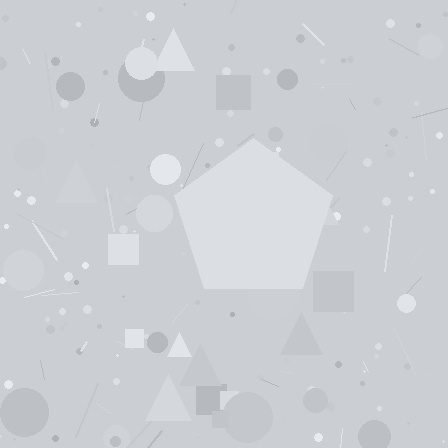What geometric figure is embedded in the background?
A pentagon is embedded in the background.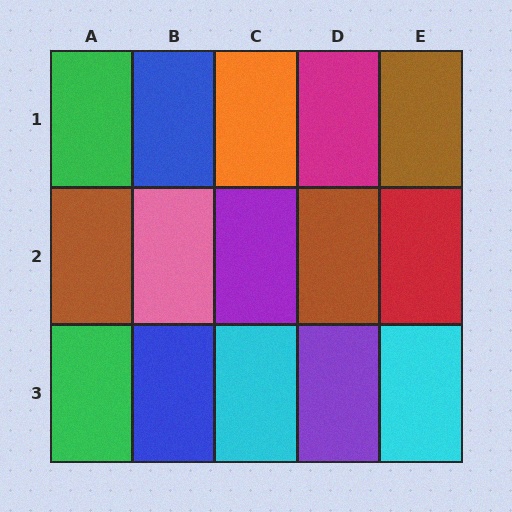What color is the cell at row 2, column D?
Brown.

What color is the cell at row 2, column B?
Pink.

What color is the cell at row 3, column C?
Cyan.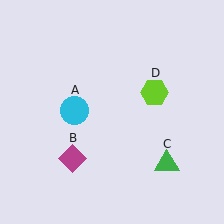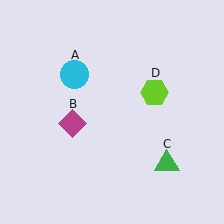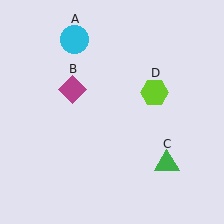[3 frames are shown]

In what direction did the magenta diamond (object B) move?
The magenta diamond (object B) moved up.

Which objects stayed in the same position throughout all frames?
Green triangle (object C) and lime hexagon (object D) remained stationary.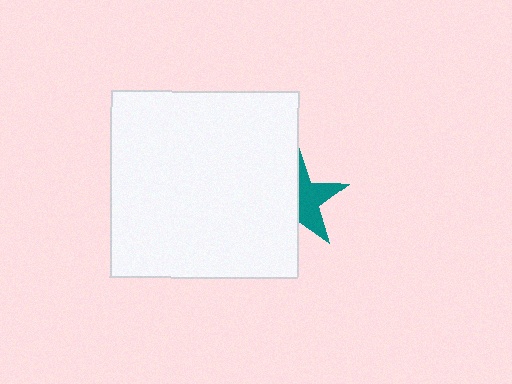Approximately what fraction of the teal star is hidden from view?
Roughly 53% of the teal star is hidden behind the white square.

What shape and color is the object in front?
The object in front is a white square.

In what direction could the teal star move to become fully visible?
The teal star could move right. That would shift it out from behind the white square entirely.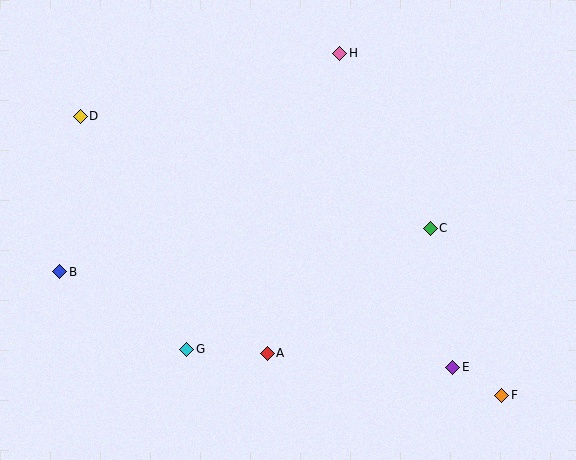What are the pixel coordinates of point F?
Point F is at (502, 395).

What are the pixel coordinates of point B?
Point B is at (60, 272).